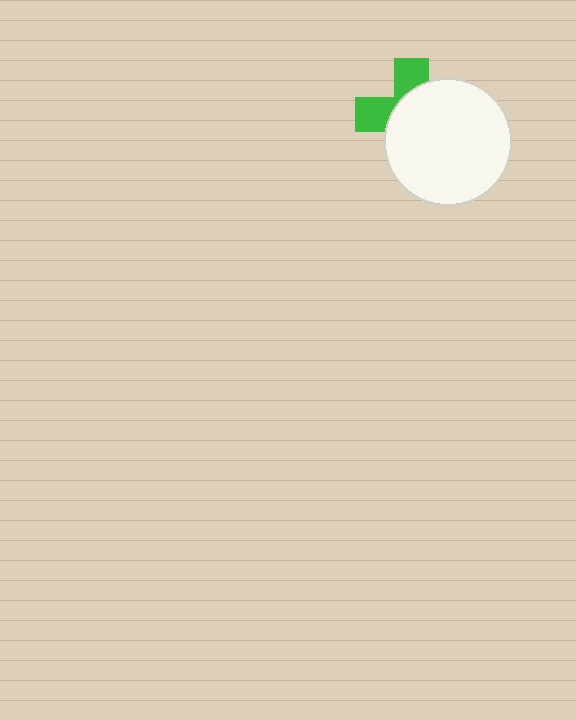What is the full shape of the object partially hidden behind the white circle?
The partially hidden object is a green cross.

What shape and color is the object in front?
The object in front is a white circle.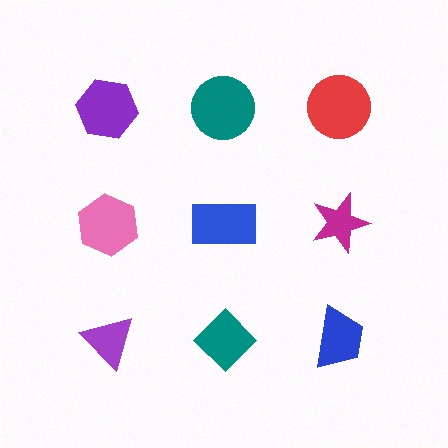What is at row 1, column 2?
A teal circle.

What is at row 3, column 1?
A purple triangle.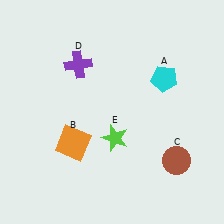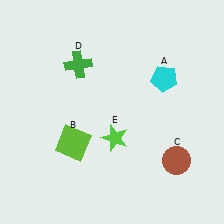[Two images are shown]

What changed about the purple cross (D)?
In Image 1, D is purple. In Image 2, it changed to green.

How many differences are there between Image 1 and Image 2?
There are 2 differences between the two images.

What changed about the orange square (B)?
In Image 1, B is orange. In Image 2, it changed to lime.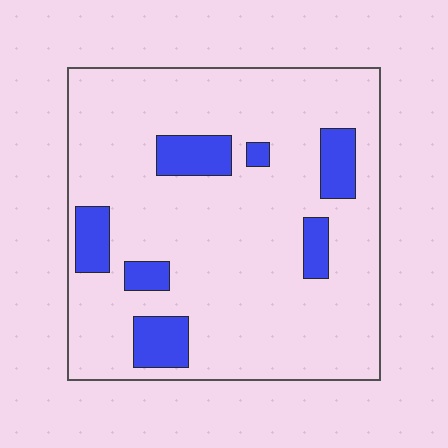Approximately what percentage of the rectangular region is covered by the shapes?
Approximately 15%.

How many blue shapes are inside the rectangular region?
7.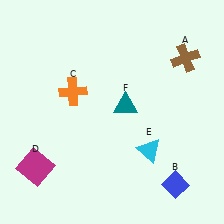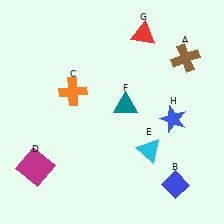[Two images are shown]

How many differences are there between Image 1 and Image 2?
There are 2 differences between the two images.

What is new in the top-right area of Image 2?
A red triangle (G) was added in the top-right area of Image 2.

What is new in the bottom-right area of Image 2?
A blue star (H) was added in the bottom-right area of Image 2.